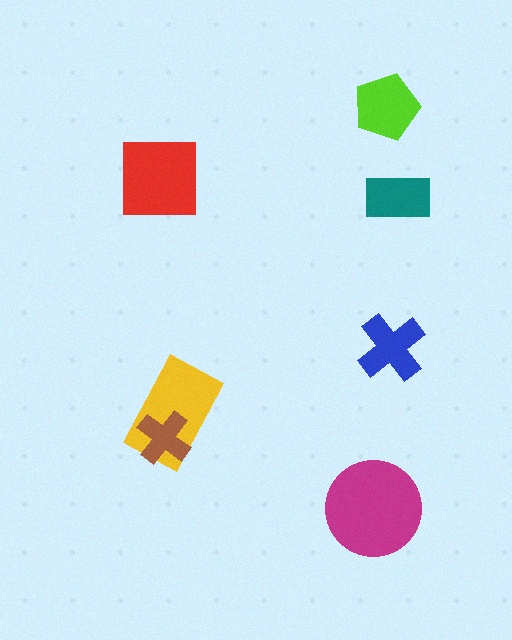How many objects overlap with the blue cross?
0 objects overlap with the blue cross.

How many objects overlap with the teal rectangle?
0 objects overlap with the teal rectangle.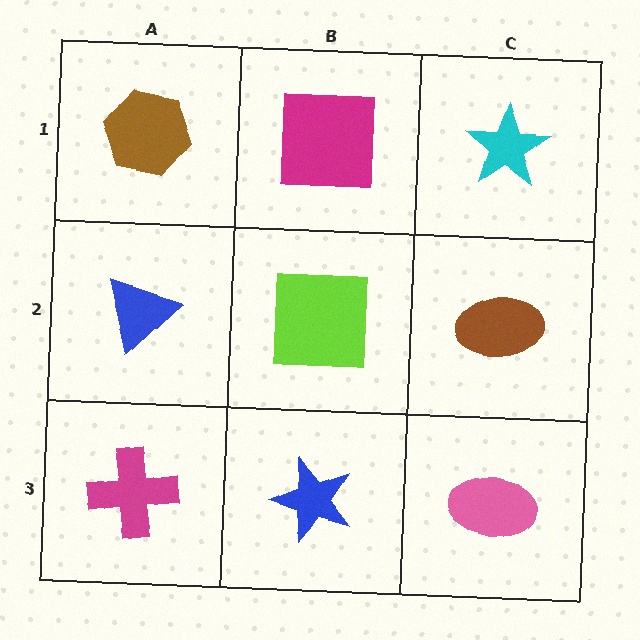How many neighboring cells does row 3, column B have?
3.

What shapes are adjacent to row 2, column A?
A brown hexagon (row 1, column A), a magenta cross (row 3, column A), a lime square (row 2, column B).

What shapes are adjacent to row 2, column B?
A magenta square (row 1, column B), a blue star (row 3, column B), a blue triangle (row 2, column A), a brown ellipse (row 2, column C).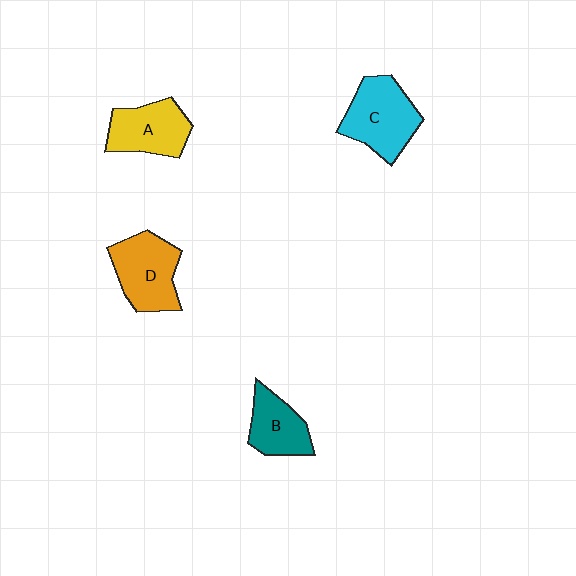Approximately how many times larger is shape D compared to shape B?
Approximately 1.4 times.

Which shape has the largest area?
Shape C (cyan).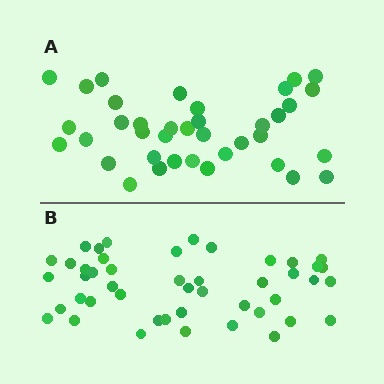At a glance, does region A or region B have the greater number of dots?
Region B (the bottom region) has more dots.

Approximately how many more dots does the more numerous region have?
Region B has roughly 8 or so more dots than region A.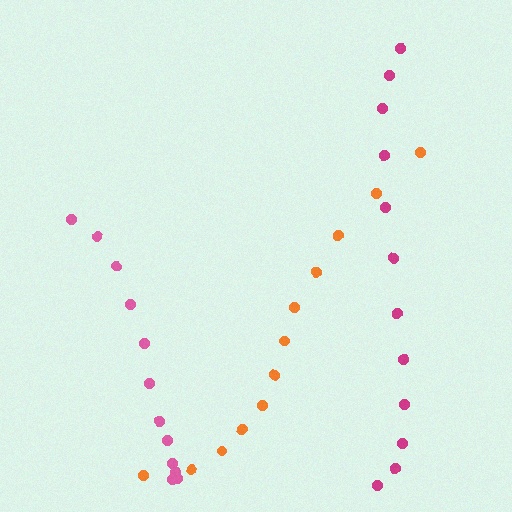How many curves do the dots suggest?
There are 3 distinct paths.